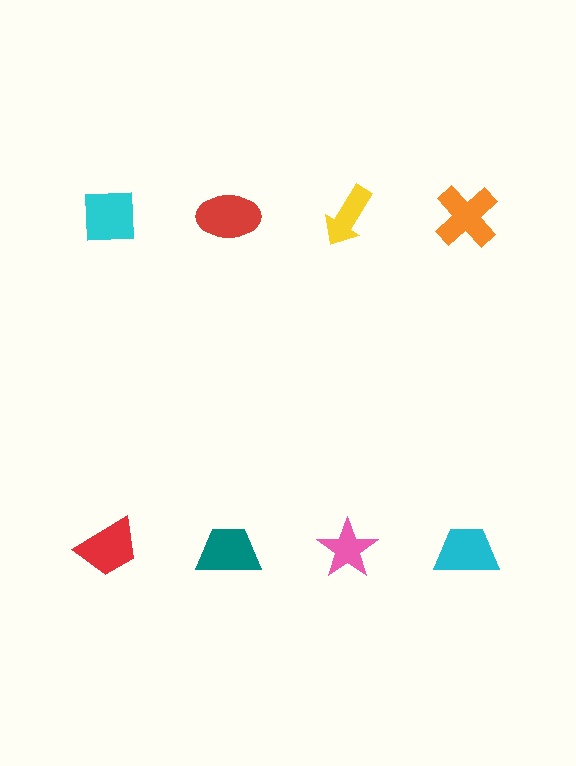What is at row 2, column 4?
A cyan trapezoid.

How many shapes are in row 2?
4 shapes.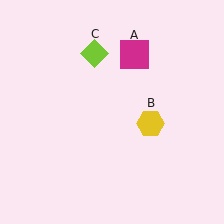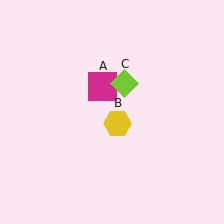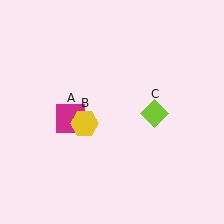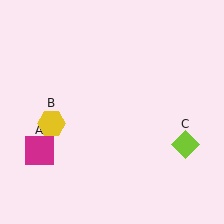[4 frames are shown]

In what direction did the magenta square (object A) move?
The magenta square (object A) moved down and to the left.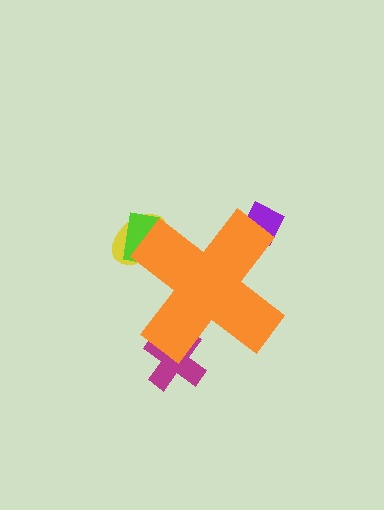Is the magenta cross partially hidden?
Yes, the magenta cross is partially hidden behind the orange cross.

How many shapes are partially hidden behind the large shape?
4 shapes are partially hidden.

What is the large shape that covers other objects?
An orange cross.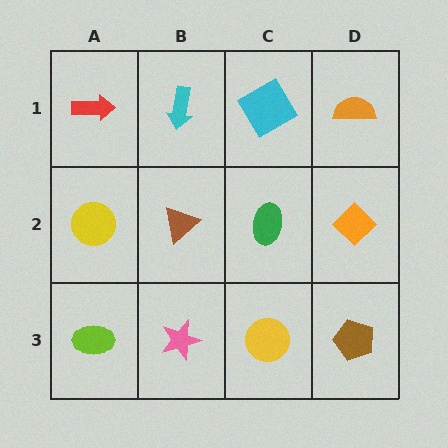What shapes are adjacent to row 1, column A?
A yellow circle (row 2, column A), a cyan arrow (row 1, column B).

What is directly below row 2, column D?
A brown pentagon.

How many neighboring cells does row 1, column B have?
3.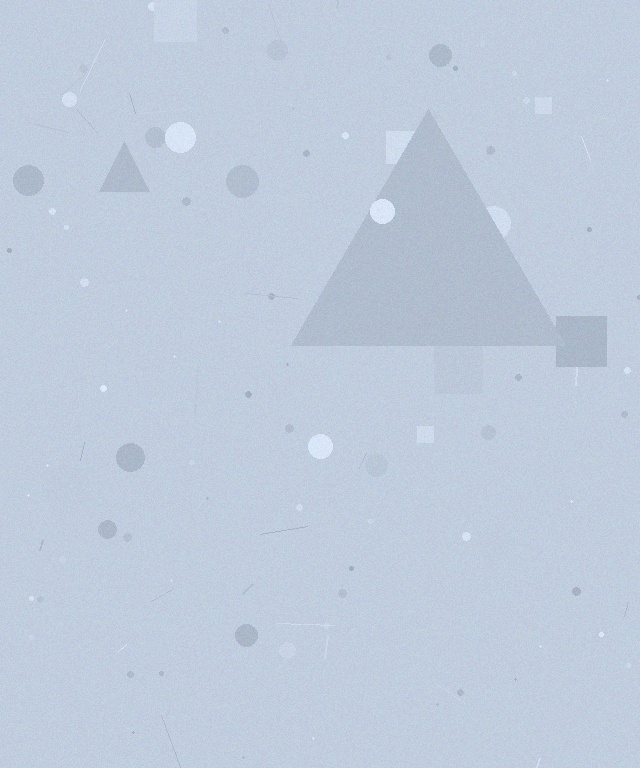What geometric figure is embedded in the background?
A triangle is embedded in the background.